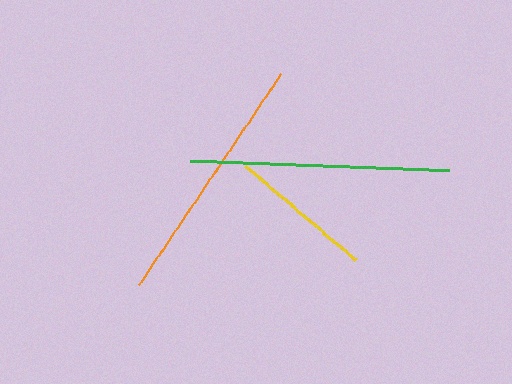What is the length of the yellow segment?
The yellow segment is approximately 145 pixels long.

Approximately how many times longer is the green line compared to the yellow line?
The green line is approximately 1.8 times the length of the yellow line.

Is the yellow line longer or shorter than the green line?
The green line is longer than the yellow line.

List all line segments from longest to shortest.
From longest to shortest: green, orange, yellow.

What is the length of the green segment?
The green segment is approximately 259 pixels long.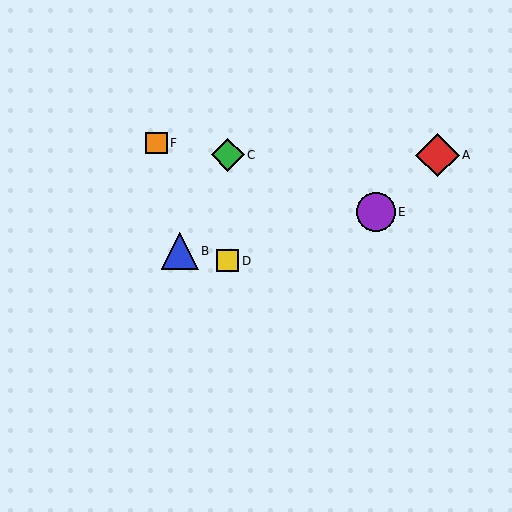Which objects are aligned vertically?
Objects C, D are aligned vertically.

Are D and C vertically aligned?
Yes, both are at x≈228.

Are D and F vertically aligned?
No, D is at x≈228 and F is at x≈156.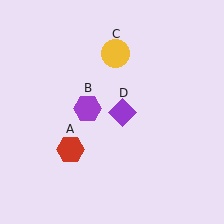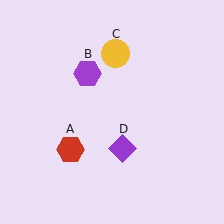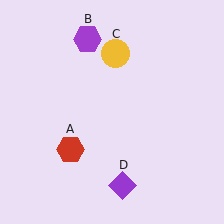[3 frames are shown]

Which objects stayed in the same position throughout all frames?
Red hexagon (object A) and yellow circle (object C) remained stationary.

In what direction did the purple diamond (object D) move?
The purple diamond (object D) moved down.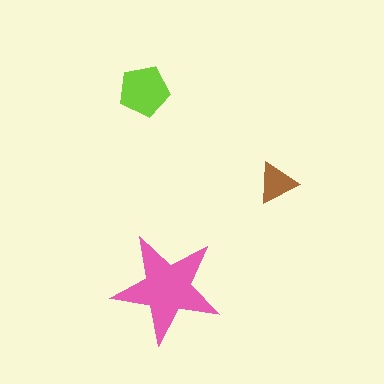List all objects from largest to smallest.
The pink star, the lime pentagon, the brown triangle.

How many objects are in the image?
There are 3 objects in the image.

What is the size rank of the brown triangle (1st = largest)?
3rd.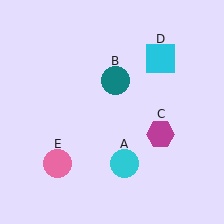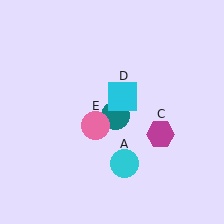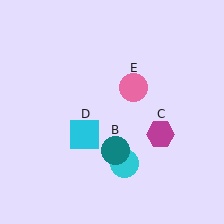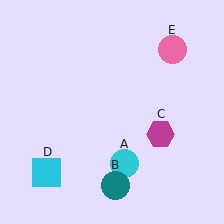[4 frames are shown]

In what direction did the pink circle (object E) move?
The pink circle (object E) moved up and to the right.